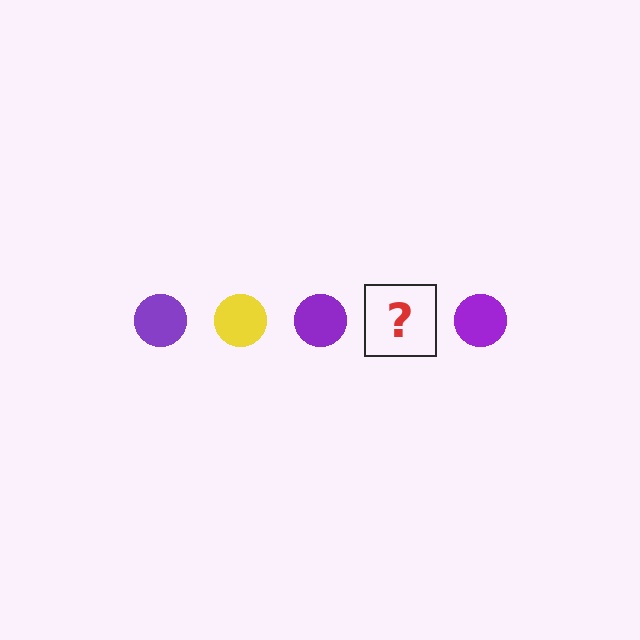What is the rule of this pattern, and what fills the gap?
The rule is that the pattern cycles through purple, yellow circles. The gap should be filled with a yellow circle.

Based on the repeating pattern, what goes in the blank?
The blank should be a yellow circle.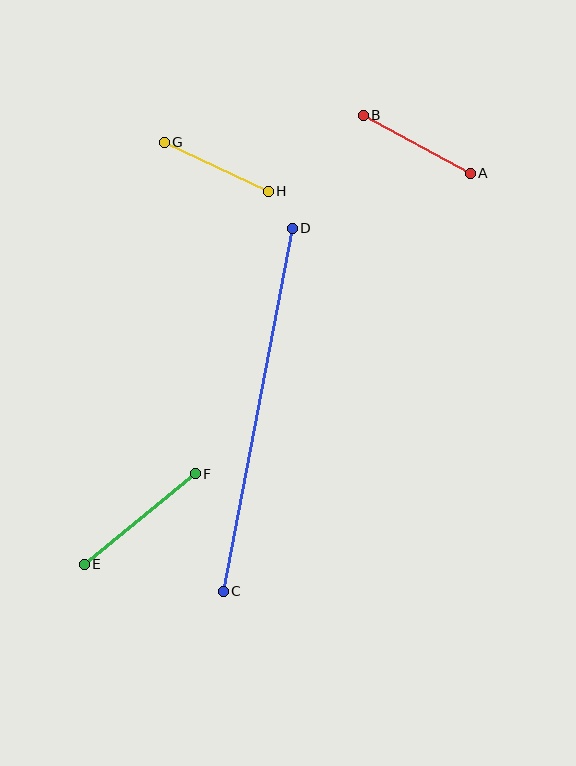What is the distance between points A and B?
The distance is approximately 122 pixels.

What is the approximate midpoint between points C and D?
The midpoint is at approximately (258, 410) pixels.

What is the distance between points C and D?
The distance is approximately 370 pixels.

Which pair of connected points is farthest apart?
Points C and D are farthest apart.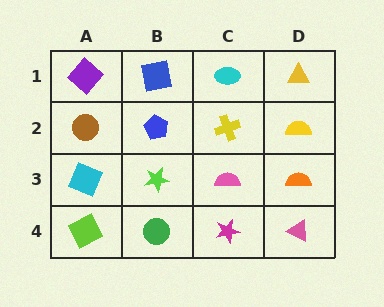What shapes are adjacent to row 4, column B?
A lime star (row 3, column B), a lime square (row 4, column A), a magenta star (row 4, column C).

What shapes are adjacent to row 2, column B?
A blue square (row 1, column B), a lime star (row 3, column B), a brown circle (row 2, column A), a yellow cross (row 2, column C).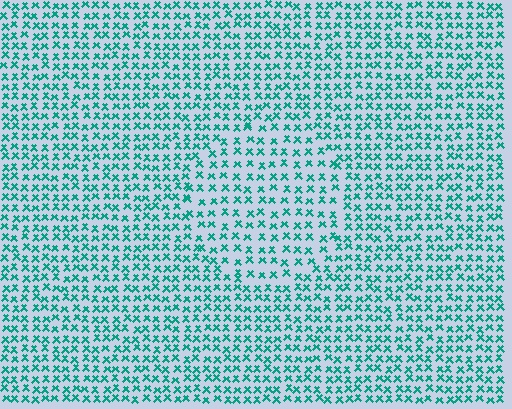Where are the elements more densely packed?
The elements are more densely packed outside the circle boundary.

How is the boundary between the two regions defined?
The boundary is defined by a change in element density (approximately 1.4x ratio). All elements are the same color, size, and shape.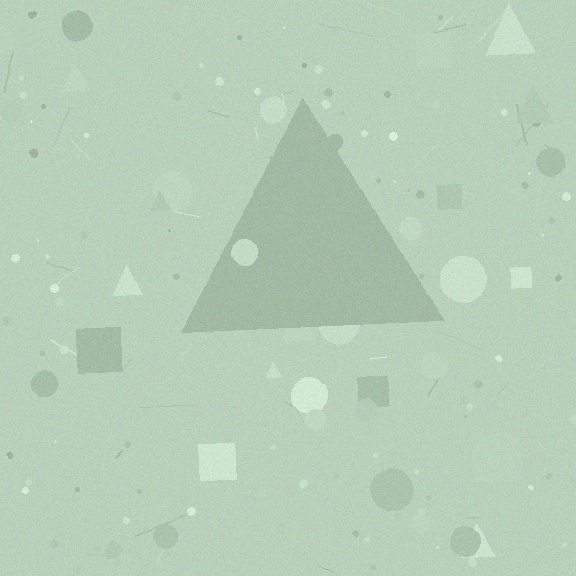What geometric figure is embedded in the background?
A triangle is embedded in the background.